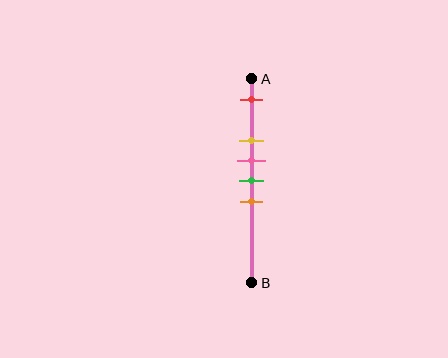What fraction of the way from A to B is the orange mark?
The orange mark is approximately 60% (0.6) of the way from A to B.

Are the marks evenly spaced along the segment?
No, the marks are not evenly spaced.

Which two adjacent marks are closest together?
The pink and green marks are the closest adjacent pair.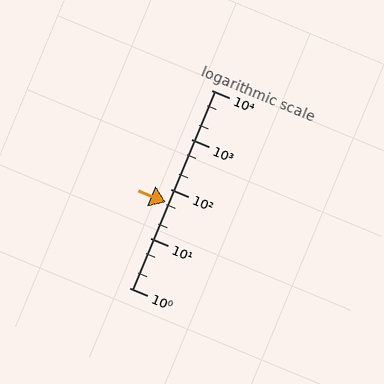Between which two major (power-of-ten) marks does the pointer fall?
The pointer is between 10 and 100.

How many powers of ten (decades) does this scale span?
The scale spans 4 decades, from 1 to 10000.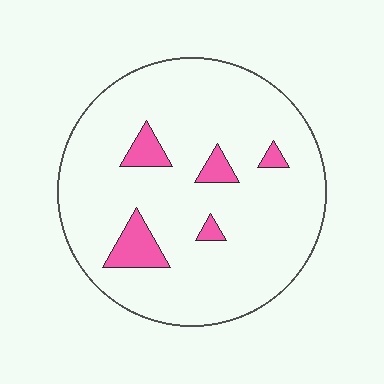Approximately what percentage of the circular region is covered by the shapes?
Approximately 10%.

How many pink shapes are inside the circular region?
5.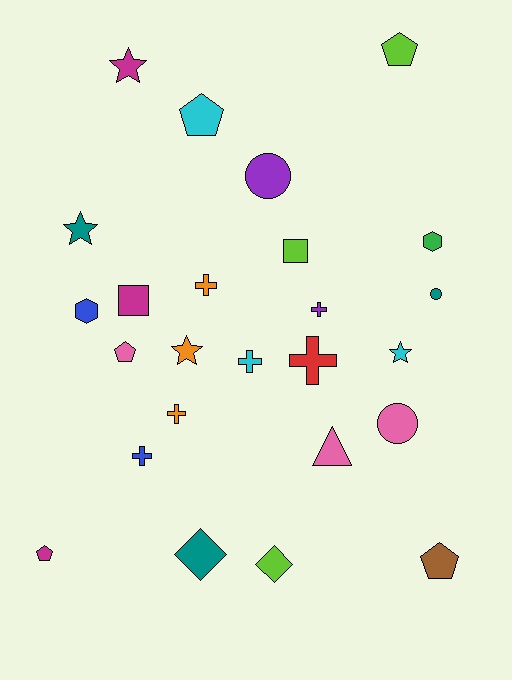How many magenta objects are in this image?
There are 3 magenta objects.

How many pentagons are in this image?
There are 5 pentagons.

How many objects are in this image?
There are 25 objects.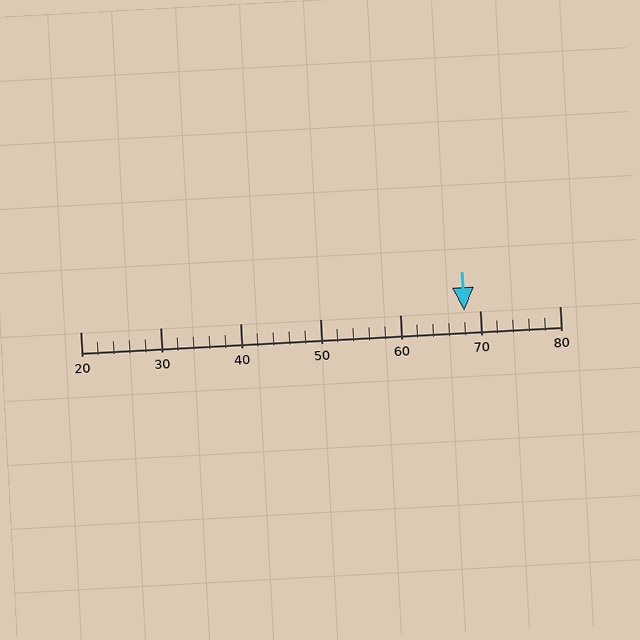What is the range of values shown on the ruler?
The ruler shows values from 20 to 80.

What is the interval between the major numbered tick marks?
The major tick marks are spaced 10 units apart.